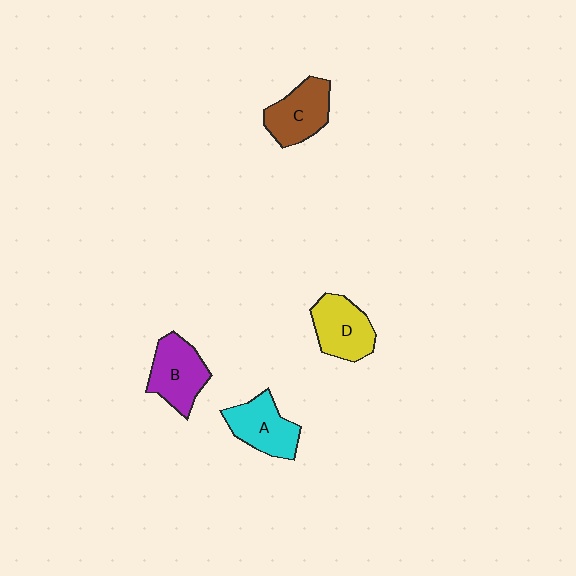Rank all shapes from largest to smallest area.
From largest to smallest: B (purple), D (yellow), A (cyan), C (brown).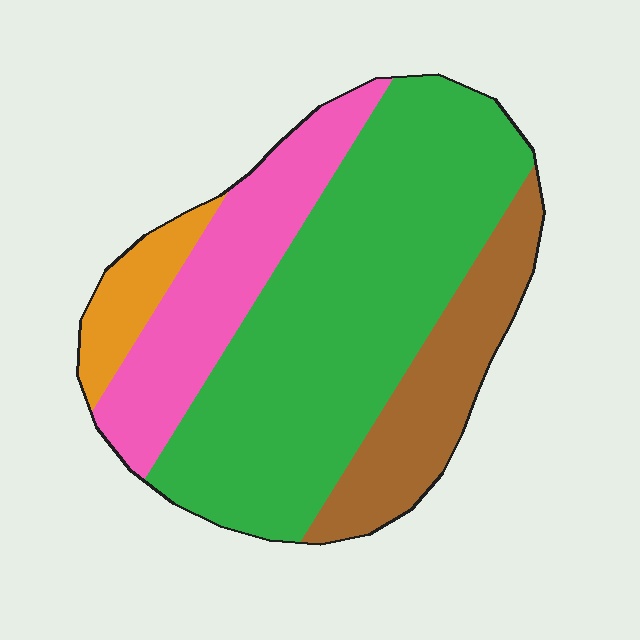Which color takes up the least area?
Orange, at roughly 5%.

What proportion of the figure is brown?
Brown takes up about one sixth (1/6) of the figure.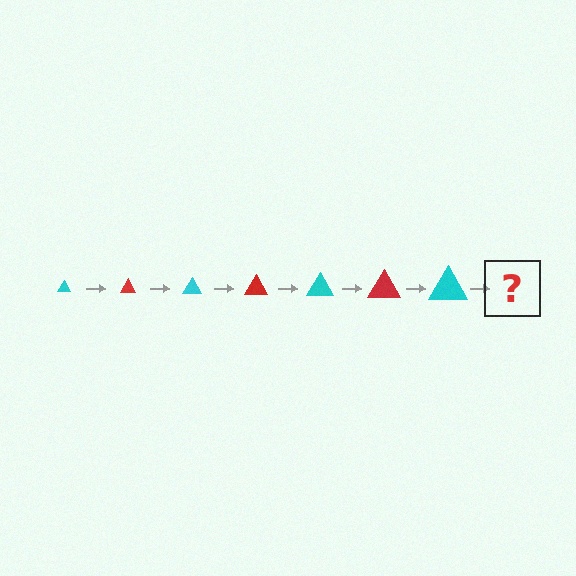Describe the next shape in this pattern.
It should be a red triangle, larger than the previous one.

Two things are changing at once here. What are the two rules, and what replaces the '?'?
The two rules are that the triangle grows larger each step and the color cycles through cyan and red. The '?' should be a red triangle, larger than the previous one.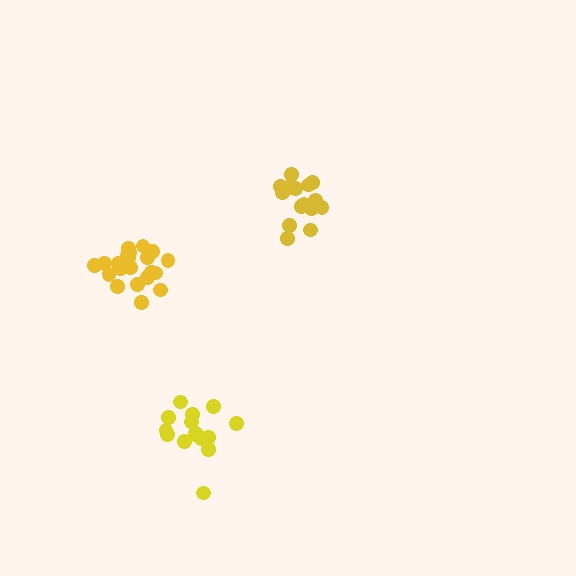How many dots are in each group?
Group 1: 15 dots, Group 2: 16 dots, Group 3: 21 dots (52 total).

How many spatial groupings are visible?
There are 3 spatial groupings.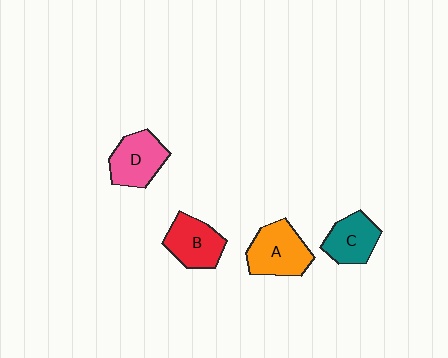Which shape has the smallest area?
Shape C (teal).